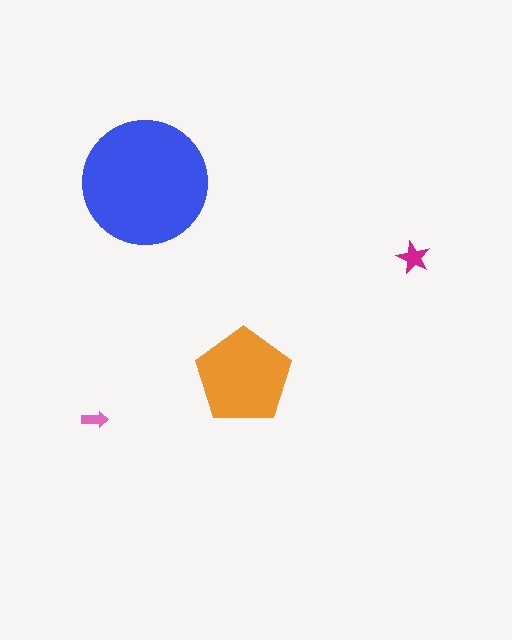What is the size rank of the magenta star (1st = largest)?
3rd.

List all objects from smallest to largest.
The pink arrow, the magenta star, the orange pentagon, the blue circle.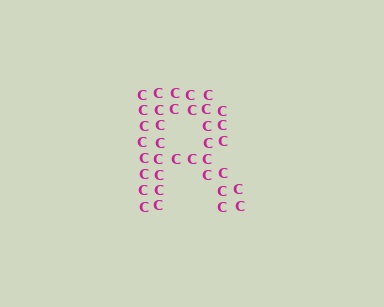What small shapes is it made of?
It is made of small letter C's.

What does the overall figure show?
The overall figure shows the letter R.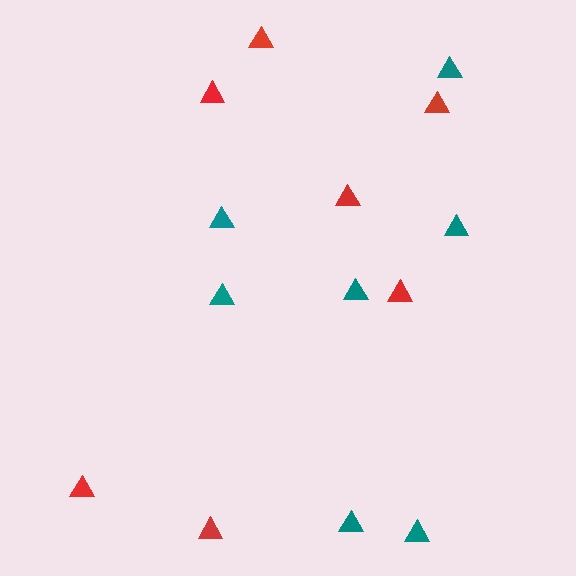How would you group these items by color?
There are 2 groups: one group of red triangles (7) and one group of teal triangles (7).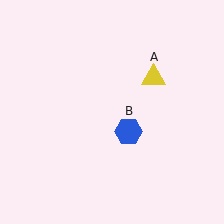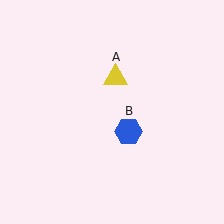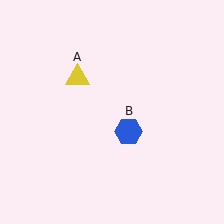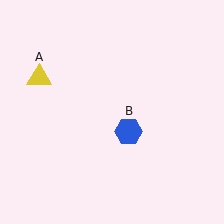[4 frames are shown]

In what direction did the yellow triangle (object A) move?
The yellow triangle (object A) moved left.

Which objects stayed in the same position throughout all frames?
Blue hexagon (object B) remained stationary.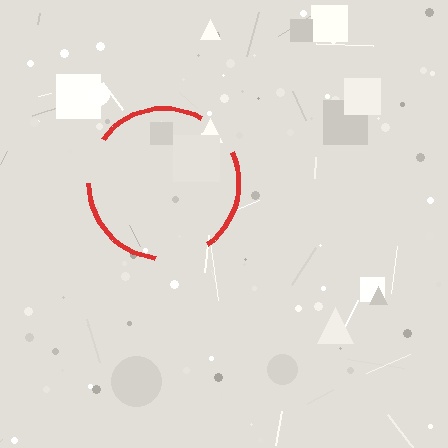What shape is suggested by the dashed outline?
The dashed outline suggests a circle.